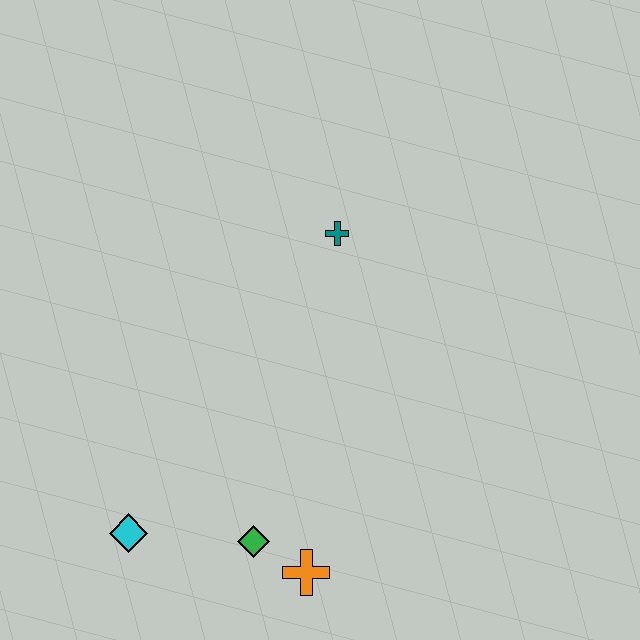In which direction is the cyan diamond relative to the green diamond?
The cyan diamond is to the left of the green diamond.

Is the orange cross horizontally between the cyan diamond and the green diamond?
No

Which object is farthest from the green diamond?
The teal cross is farthest from the green diamond.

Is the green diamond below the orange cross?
No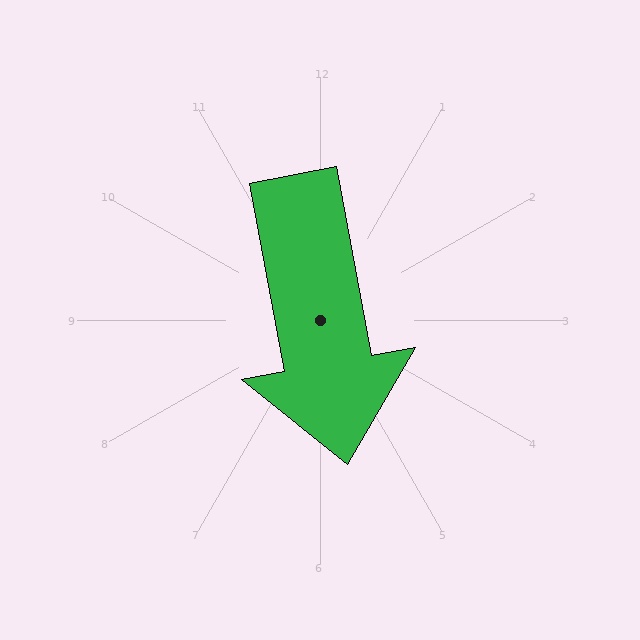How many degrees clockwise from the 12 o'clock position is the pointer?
Approximately 169 degrees.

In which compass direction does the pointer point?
South.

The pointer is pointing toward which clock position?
Roughly 6 o'clock.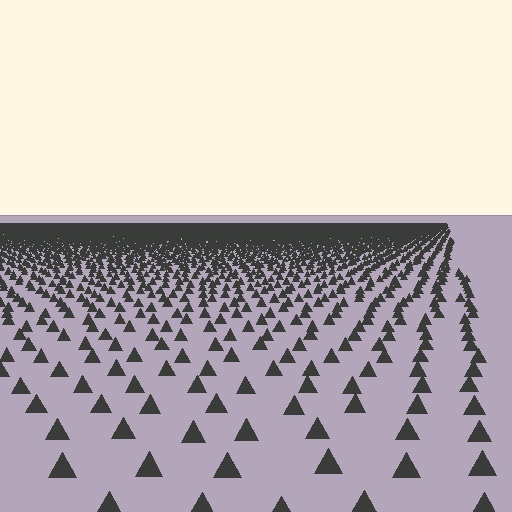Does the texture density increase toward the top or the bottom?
Density increases toward the top.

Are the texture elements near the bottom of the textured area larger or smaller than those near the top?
Larger. Near the bottom, elements are closer to the viewer and appear at a bigger on-screen size.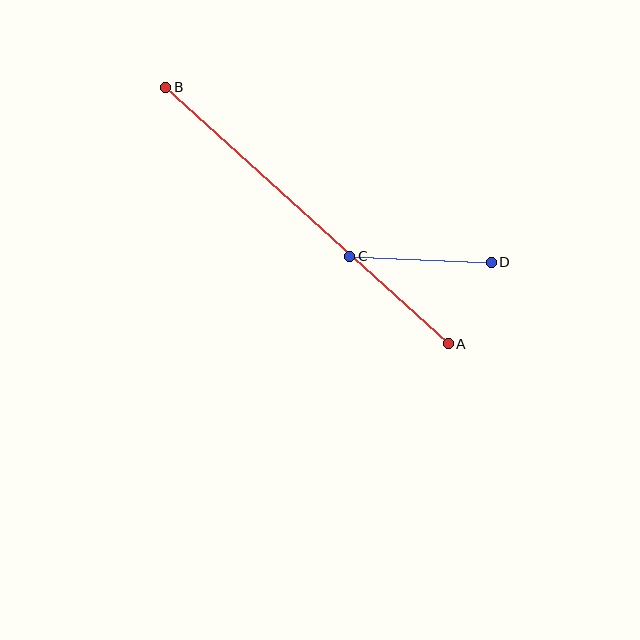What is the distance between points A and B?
The distance is approximately 382 pixels.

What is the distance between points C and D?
The distance is approximately 141 pixels.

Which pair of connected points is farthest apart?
Points A and B are farthest apart.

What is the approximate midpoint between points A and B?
The midpoint is at approximately (307, 215) pixels.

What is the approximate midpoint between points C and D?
The midpoint is at approximately (421, 259) pixels.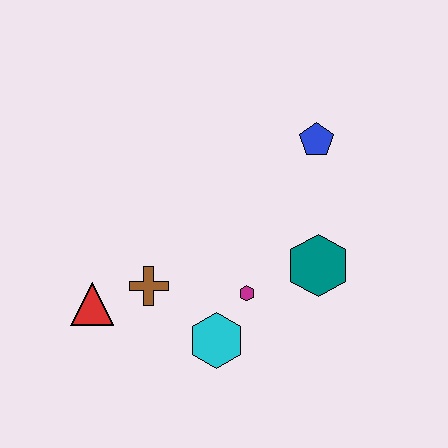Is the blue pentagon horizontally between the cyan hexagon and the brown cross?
No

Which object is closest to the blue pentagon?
The teal hexagon is closest to the blue pentagon.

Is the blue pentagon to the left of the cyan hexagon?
No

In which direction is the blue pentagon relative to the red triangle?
The blue pentagon is to the right of the red triangle.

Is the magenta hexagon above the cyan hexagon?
Yes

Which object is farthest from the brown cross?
The blue pentagon is farthest from the brown cross.